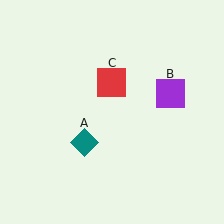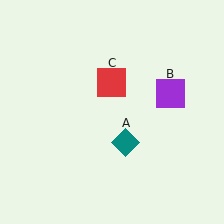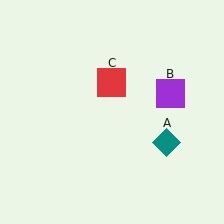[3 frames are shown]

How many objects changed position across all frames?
1 object changed position: teal diamond (object A).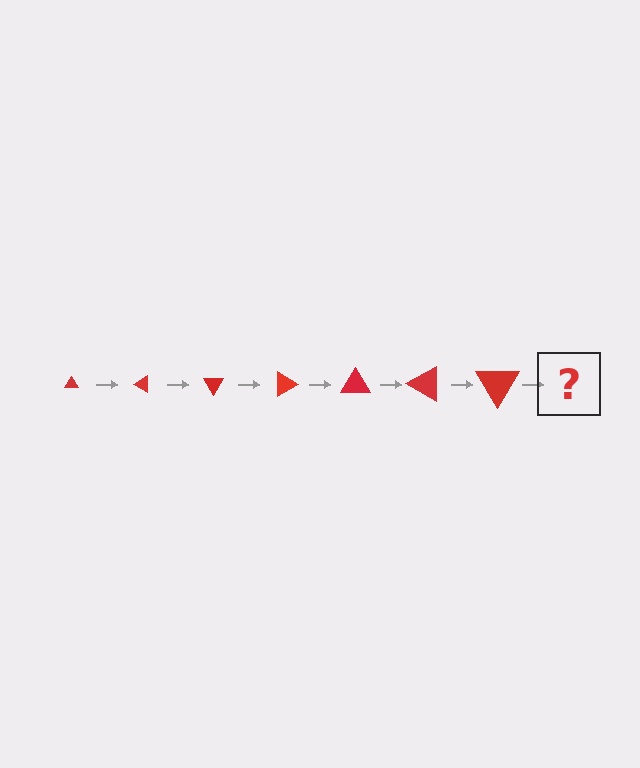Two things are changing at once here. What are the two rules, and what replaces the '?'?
The two rules are that the triangle grows larger each step and it rotates 30 degrees each step. The '?' should be a triangle, larger than the previous one and rotated 210 degrees from the start.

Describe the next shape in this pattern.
It should be a triangle, larger than the previous one and rotated 210 degrees from the start.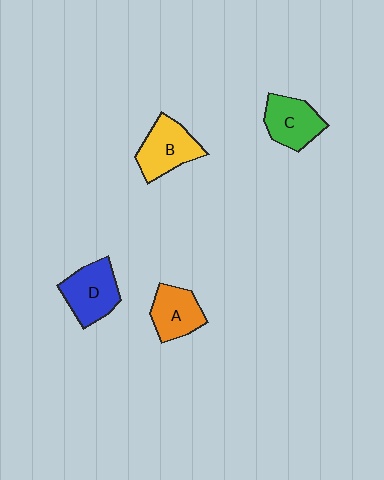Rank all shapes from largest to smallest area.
From largest to smallest: D (blue), B (yellow), C (green), A (orange).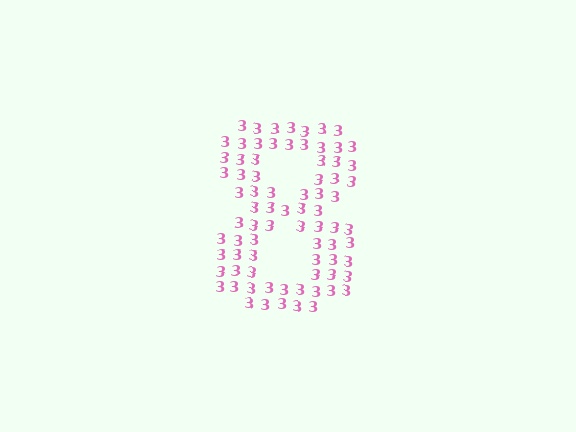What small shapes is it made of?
It is made of small digit 3's.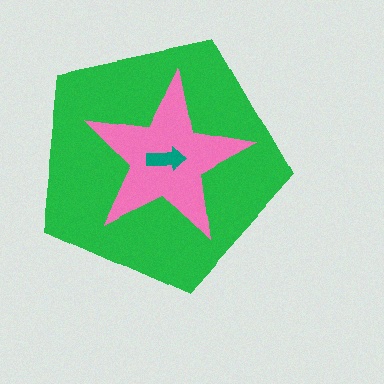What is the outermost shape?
The green pentagon.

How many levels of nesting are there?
3.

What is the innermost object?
The teal arrow.